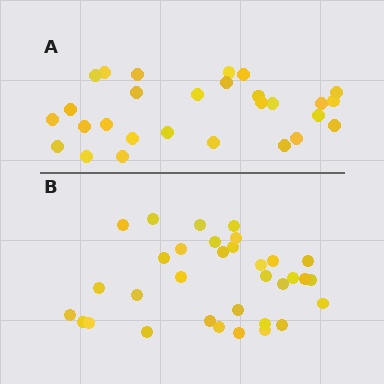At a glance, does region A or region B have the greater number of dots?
Region B (the bottom region) has more dots.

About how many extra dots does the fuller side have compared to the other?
Region B has about 5 more dots than region A.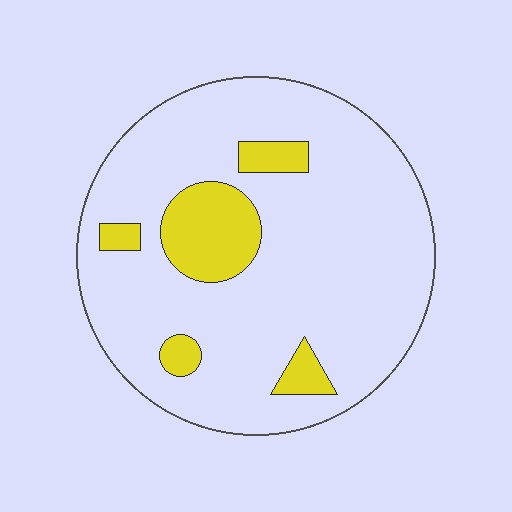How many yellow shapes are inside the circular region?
5.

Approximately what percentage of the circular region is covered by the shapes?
Approximately 15%.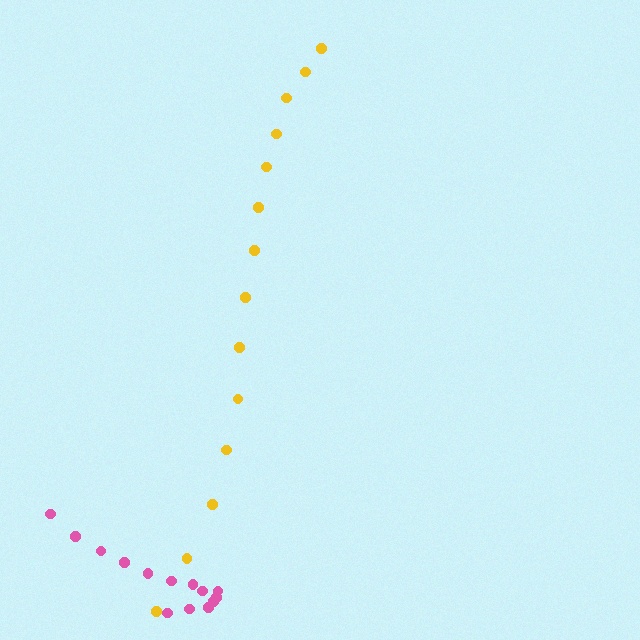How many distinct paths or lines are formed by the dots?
There are 2 distinct paths.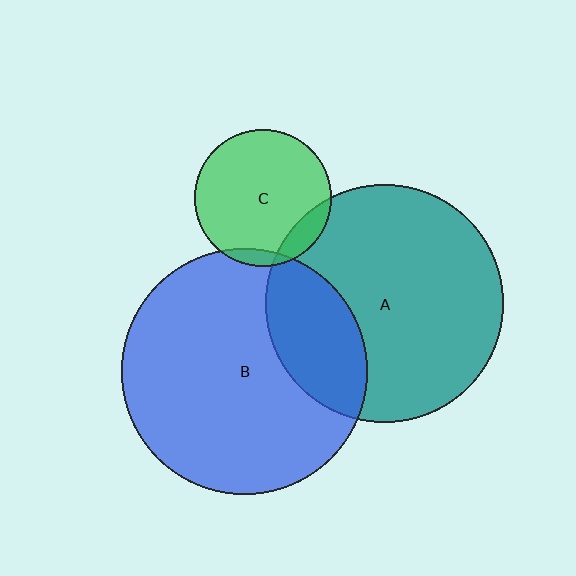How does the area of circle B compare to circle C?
Approximately 3.2 times.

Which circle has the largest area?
Circle B (blue).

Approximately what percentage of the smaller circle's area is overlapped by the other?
Approximately 5%.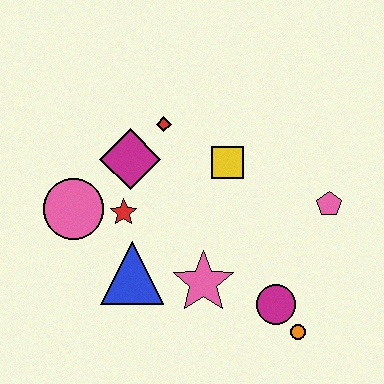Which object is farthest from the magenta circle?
The pink circle is farthest from the magenta circle.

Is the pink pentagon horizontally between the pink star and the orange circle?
No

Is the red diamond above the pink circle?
Yes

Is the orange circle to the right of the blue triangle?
Yes